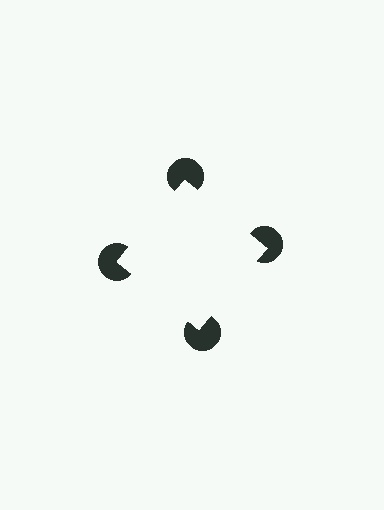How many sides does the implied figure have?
4 sides.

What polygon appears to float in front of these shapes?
An illusory square — its edges are inferred from the aligned wedge cuts in the pac-man discs, not physically drawn.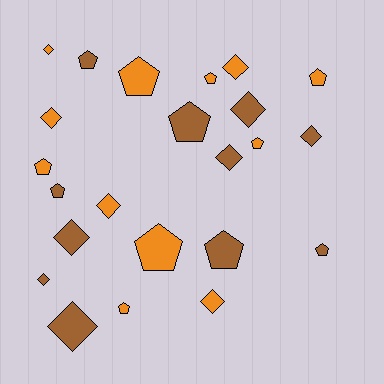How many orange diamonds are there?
There are 5 orange diamonds.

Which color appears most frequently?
Orange, with 12 objects.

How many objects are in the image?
There are 23 objects.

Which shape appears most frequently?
Pentagon, with 12 objects.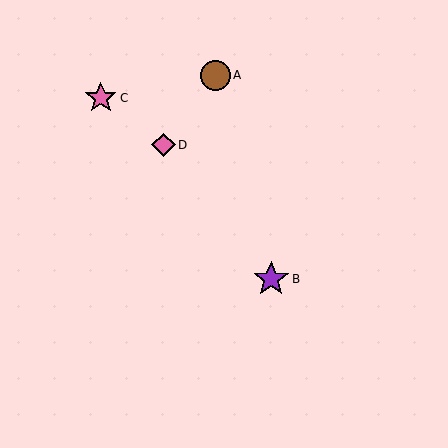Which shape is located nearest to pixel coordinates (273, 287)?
The purple star (labeled B) at (271, 279) is nearest to that location.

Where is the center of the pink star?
The center of the pink star is at (101, 98).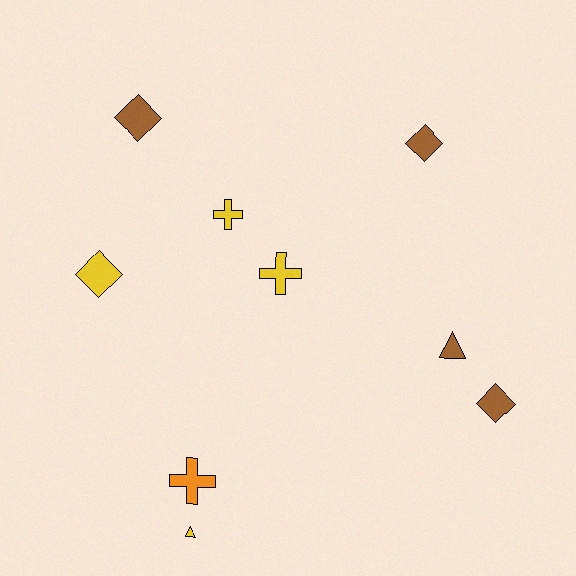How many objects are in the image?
There are 9 objects.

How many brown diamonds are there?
There are 3 brown diamonds.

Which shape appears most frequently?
Diamond, with 4 objects.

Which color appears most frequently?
Brown, with 4 objects.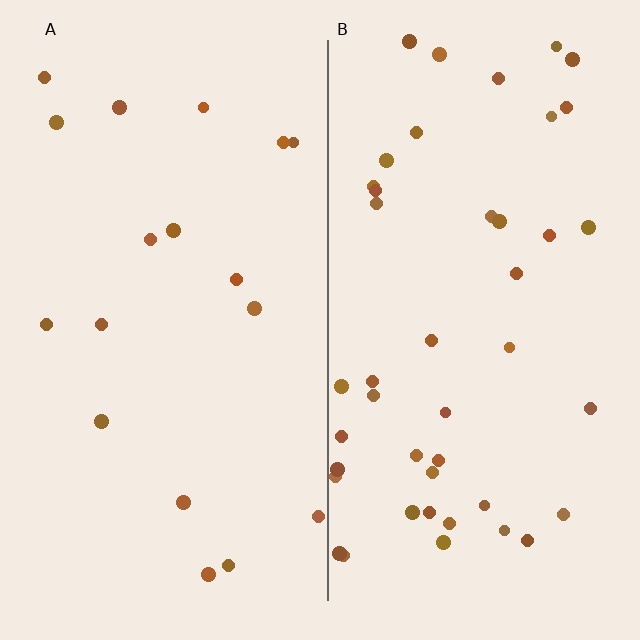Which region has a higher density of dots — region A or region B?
B (the right).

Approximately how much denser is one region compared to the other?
Approximately 2.5× — region B over region A.